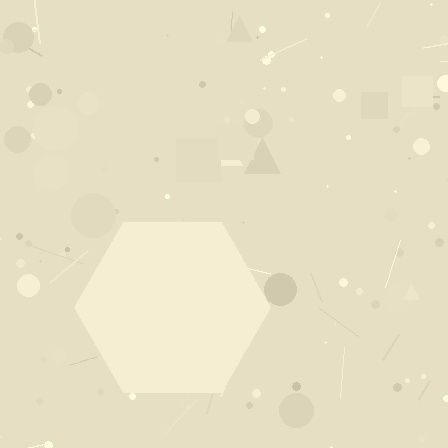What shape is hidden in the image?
A hexagon is hidden in the image.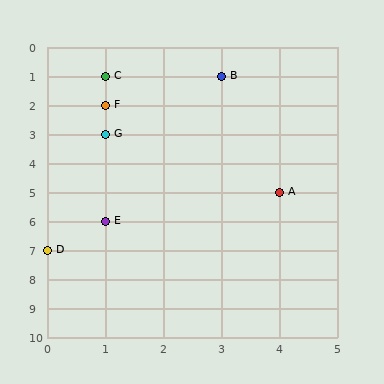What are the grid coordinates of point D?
Point D is at grid coordinates (0, 7).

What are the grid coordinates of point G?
Point G is at grid coordinates (1, 3).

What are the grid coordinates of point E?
Point E is at grid coordinates (1, 6).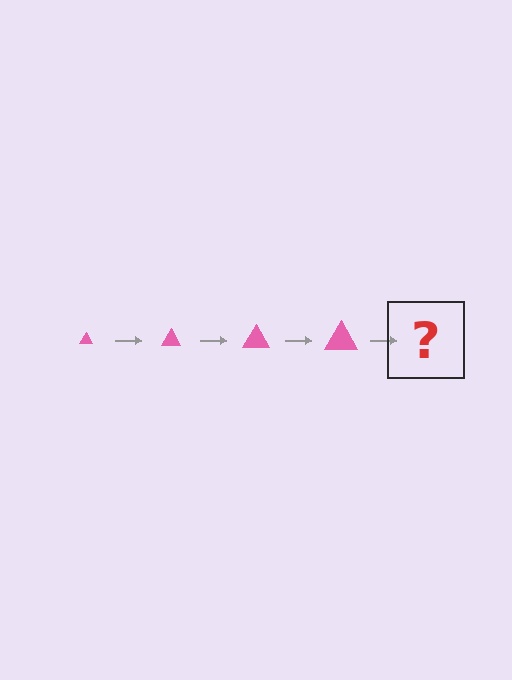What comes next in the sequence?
The next element should be a pink triangle, larger than the previous one.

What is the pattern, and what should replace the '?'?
The pattern is that the triangle gets progressively larger each step. The '?' should be a pink triangle, larger than the previous one.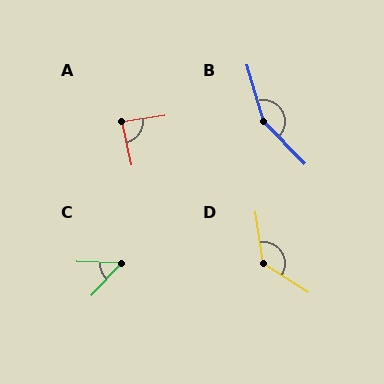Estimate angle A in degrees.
Approximately 85 degrees.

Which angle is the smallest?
C, at approximately 49 degrees.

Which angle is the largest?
B, at approximately 152 degrees.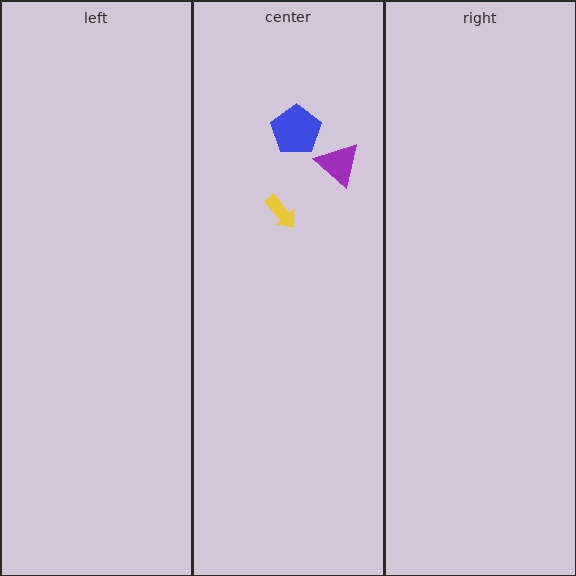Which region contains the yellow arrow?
The center region.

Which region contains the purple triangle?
The center region.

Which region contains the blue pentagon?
The center region.